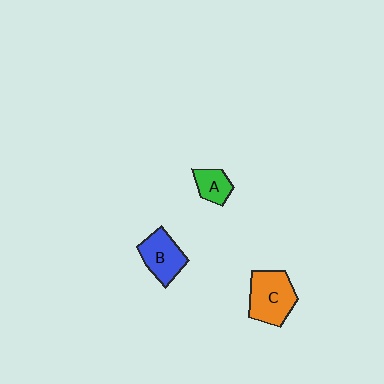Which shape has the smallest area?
Shape A (green).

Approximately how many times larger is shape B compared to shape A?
Approximately 1.6 times.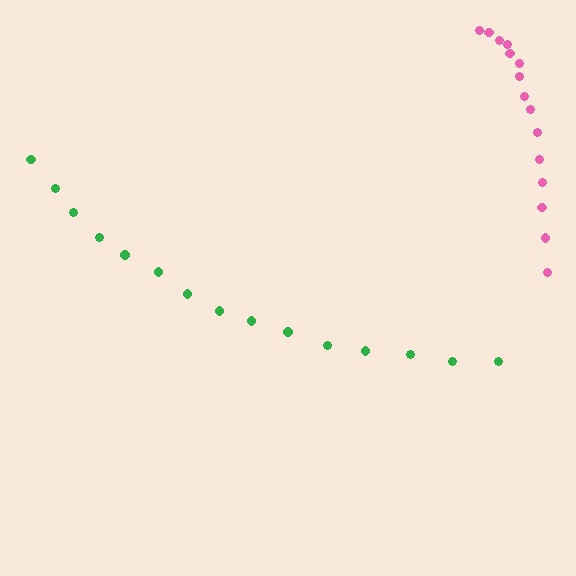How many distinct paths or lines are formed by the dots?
There are 2 distinct paths.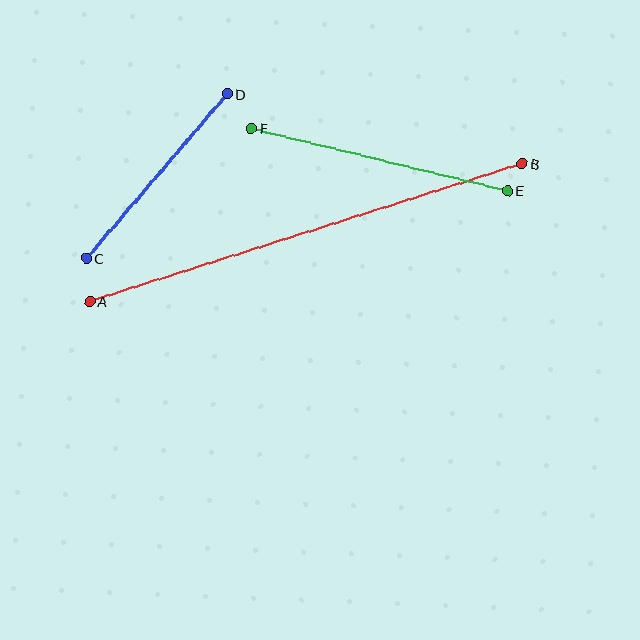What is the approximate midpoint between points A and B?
The midpoint is at approximately (306, 233) pixels.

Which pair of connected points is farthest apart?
Points A and B are farthest apart.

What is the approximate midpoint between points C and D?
The midpoint is at approximately (157, 176) pixels.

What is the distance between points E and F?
The distance is approximately 264 pixels.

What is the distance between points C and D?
The distance is approximately 216 pixels.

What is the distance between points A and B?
The distance is approximately 454 pixels.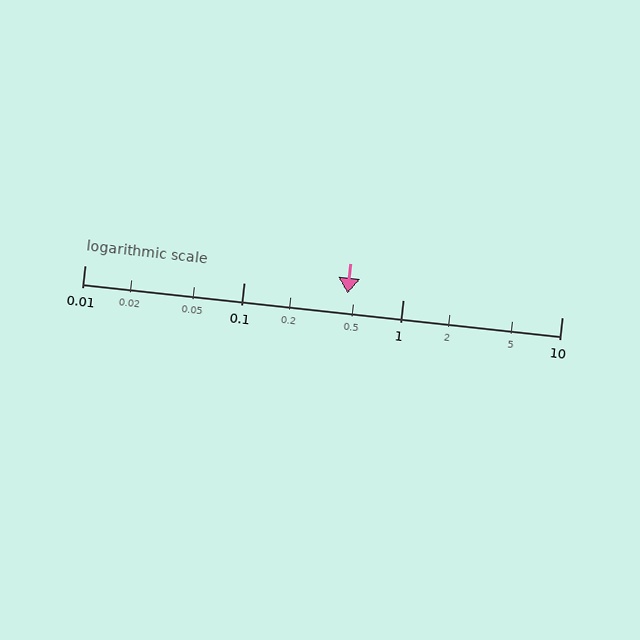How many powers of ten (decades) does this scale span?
The scale spans 3 decades, from 0.01 to 10.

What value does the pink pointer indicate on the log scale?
The pointer indicates approximately 0.45.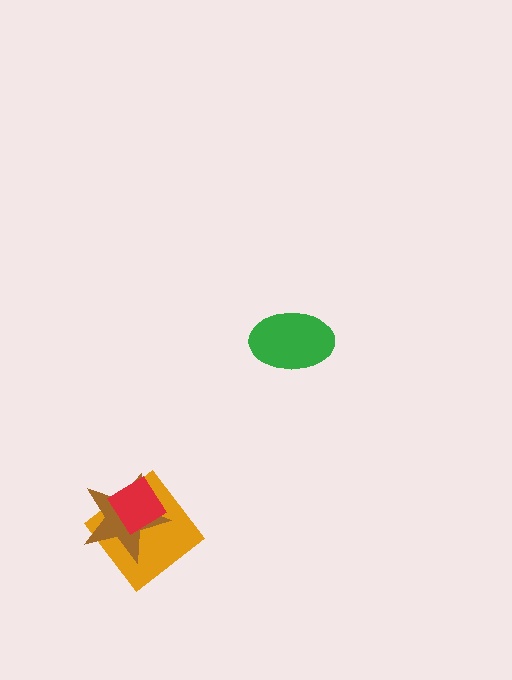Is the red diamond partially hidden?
No, no other shape covers it.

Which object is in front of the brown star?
The red diamond is in front of the brown star.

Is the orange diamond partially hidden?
Yes, it is partially covered by another shape.